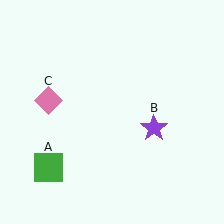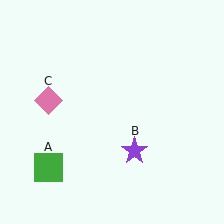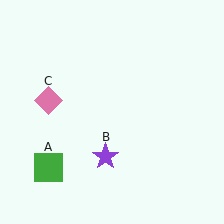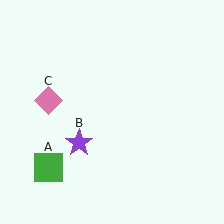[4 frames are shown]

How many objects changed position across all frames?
1 object changed position: purple star (object B).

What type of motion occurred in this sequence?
The purple star (object B) rotated clockwise around the center of the scene.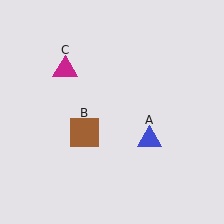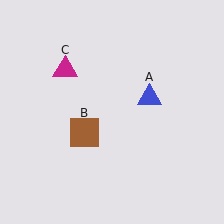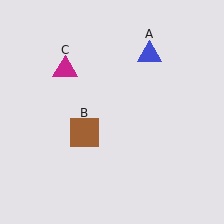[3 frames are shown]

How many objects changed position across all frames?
1 object changed position: blue triangle (object A).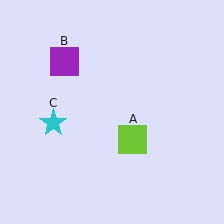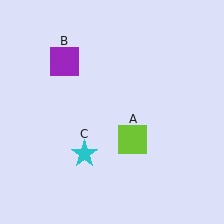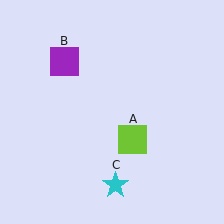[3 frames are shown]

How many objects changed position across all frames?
1 object changed position: cyan star (object C).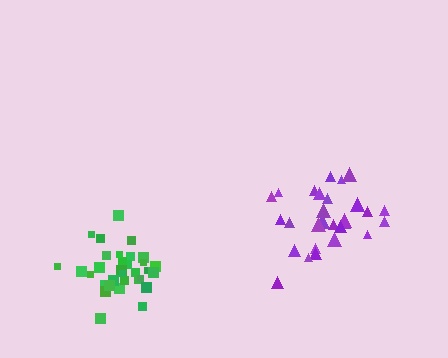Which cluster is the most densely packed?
Green.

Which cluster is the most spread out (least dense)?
Purple.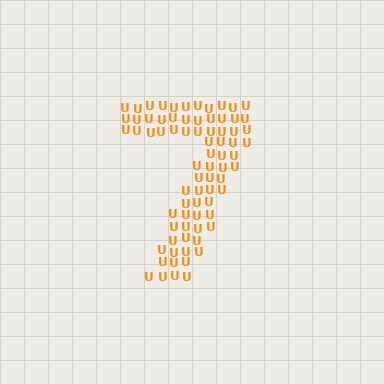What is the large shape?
The large shape is the digit 7.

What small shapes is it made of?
It is made of small letter U's.